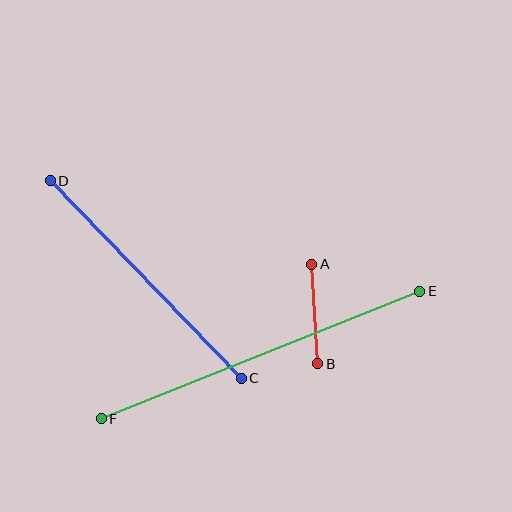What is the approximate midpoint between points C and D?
The midpoint is at approximately (146, 279) pixels.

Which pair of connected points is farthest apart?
Points E and F are farthest apart.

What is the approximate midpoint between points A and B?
The midpoint is at approximately (315, 314) pixels.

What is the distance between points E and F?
The distance is approximately 343 pixels.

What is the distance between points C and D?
The distance is approximately 274 pixels.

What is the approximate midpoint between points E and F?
The midpoint is at approximately (260, 355) pixels.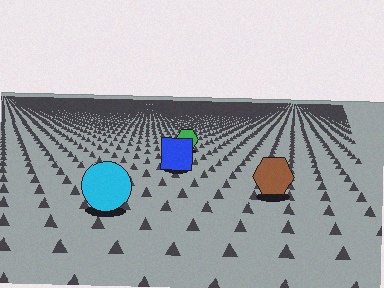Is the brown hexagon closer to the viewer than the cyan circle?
No. The cyan circle is closer — you can tell from the texture gradient: the ground texture is coarser near it.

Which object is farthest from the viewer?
The green hexagon is farthest from the viewer. It appears smaller and the ground texture around it is denser.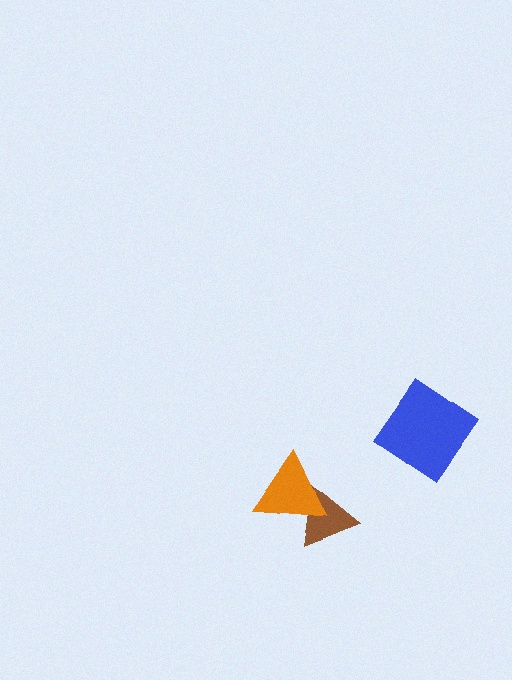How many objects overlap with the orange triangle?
1 object overlaps with the orange triangle.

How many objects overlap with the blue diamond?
0 objects overlap with the blue diamond.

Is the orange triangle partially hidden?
No, no other shape covers it.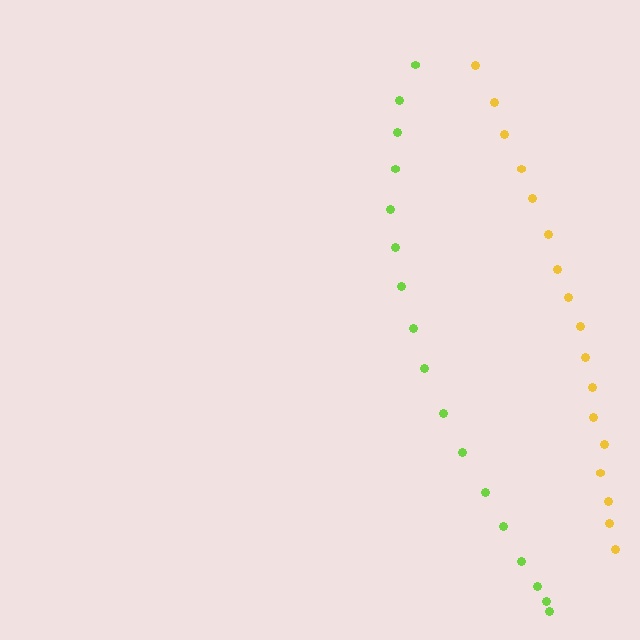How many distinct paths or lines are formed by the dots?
There are 2 distinct paths.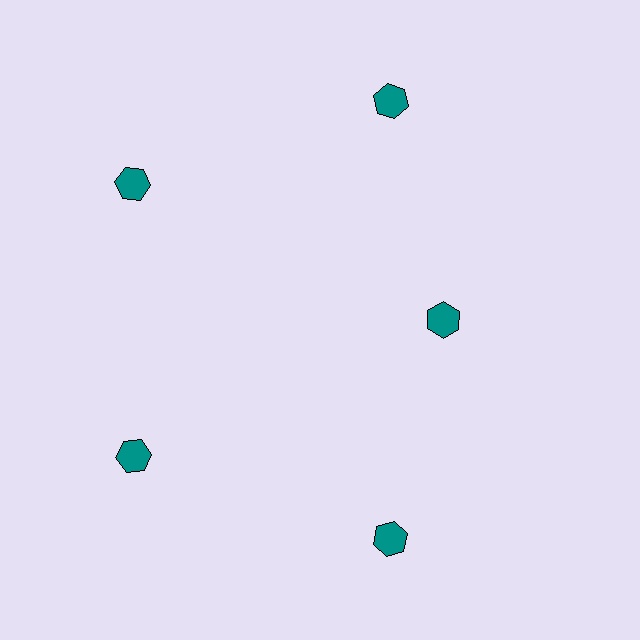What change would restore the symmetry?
The symmetry would be restored by moving it outward, back onto the ring so that all 5 hexagons sit at equal angles and equal distance from the center.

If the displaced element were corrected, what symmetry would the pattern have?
It would have 5-fold rotational symmetry — the pattern would map onto itself every 72 degrees.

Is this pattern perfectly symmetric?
No. The 5 teal hexagons are arranged in a ring, but one element near the 3 o'clock position is pulled inward toward the center, breaking the 5-fold rotational symmetry.